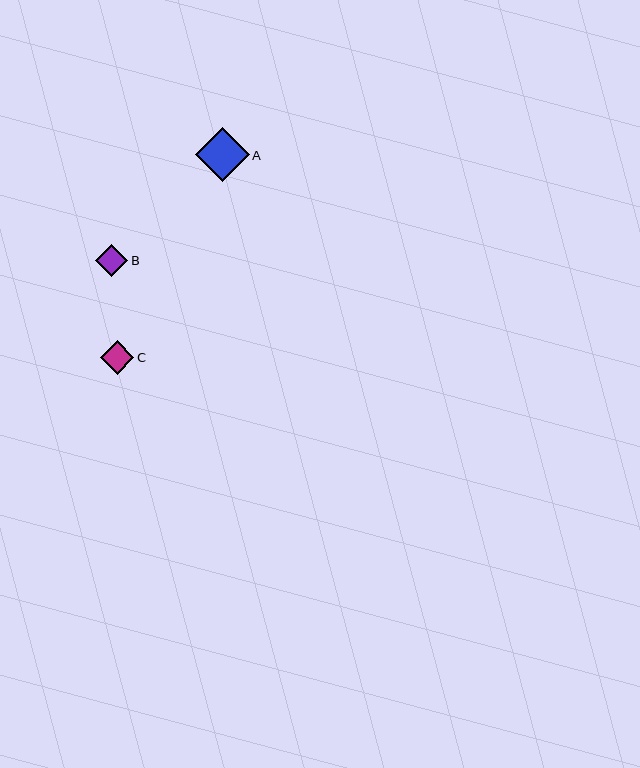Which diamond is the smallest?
Diamond B is the smallest with a size of approximately 32 pixels.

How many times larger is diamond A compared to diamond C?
Diamond A is approximately 1.6 times the size of diamond C.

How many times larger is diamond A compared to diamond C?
Diamond A is approximately 1.6 times the size of diamond C.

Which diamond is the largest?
Diamond A is the largest with a size of approximately 53 pixels.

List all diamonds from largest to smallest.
From largest to smallest: A, C, B.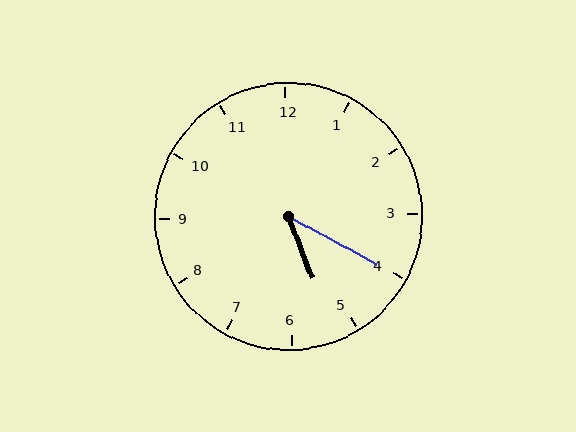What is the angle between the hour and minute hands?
Approximately 40 degrees.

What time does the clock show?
5:20.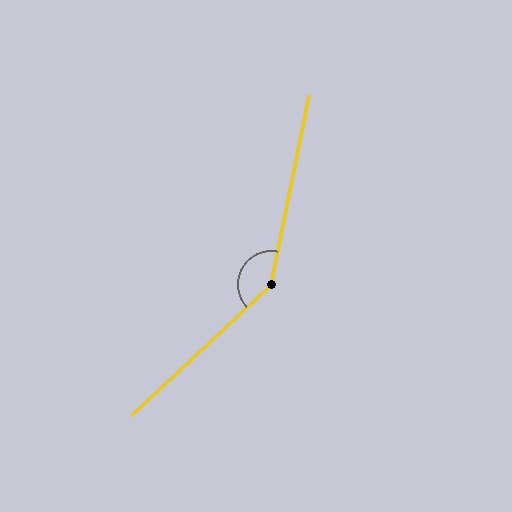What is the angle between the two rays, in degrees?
Approximately 144 degrees.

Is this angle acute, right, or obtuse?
It is obtuse.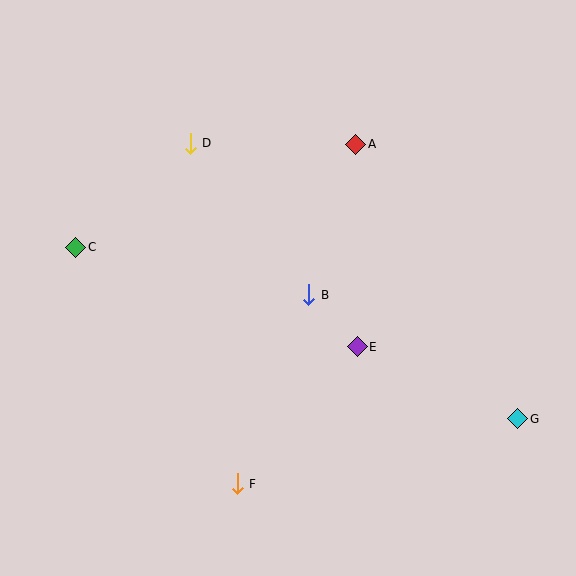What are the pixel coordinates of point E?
Point E is at (357, 347).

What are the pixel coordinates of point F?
Point F is at (237, 484).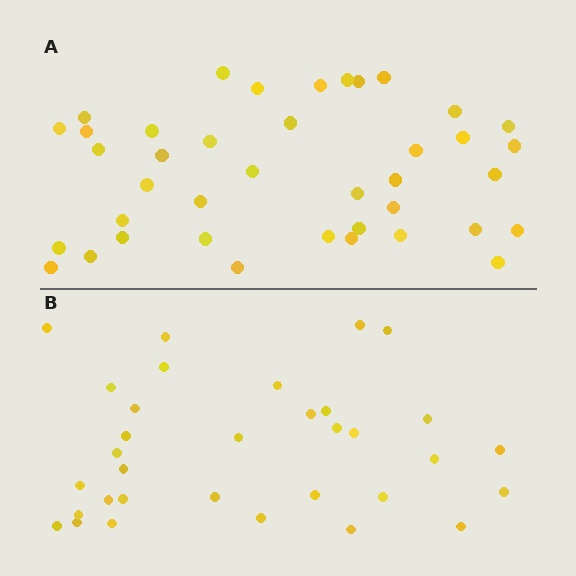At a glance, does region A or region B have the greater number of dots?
Region A (the top region) has more dots.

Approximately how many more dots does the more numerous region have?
Region A has roughly 8 or so more dots than region B.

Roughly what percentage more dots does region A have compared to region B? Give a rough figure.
About 20% more.